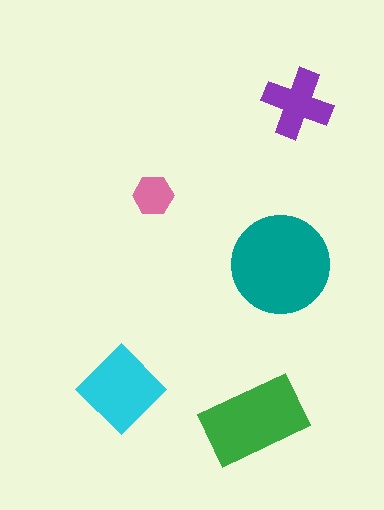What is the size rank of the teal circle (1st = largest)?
1st.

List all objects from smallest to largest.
The pink hexagon, the purple cross, the cyan diamond, the green rectangle, the teal circle.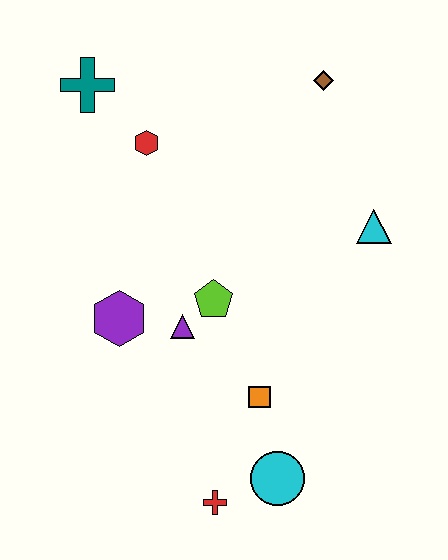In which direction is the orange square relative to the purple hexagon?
The orange square is to the right of the purple hexagon.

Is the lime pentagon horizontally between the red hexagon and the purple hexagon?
No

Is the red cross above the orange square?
No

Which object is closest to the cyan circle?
The red cross is closest to the cyan circle.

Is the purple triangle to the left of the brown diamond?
Yes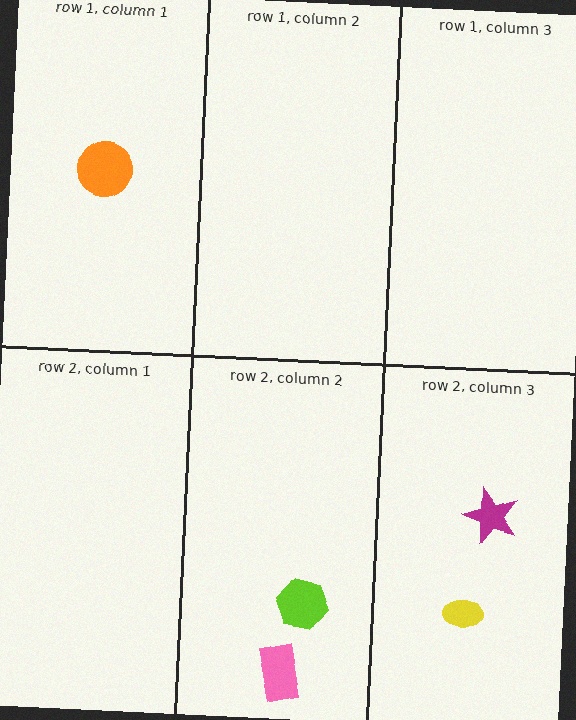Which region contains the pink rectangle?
The row 2, column 2 region.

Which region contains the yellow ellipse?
The row 2, column 3 region.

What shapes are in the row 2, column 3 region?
The yellow ellipse, the magenta star.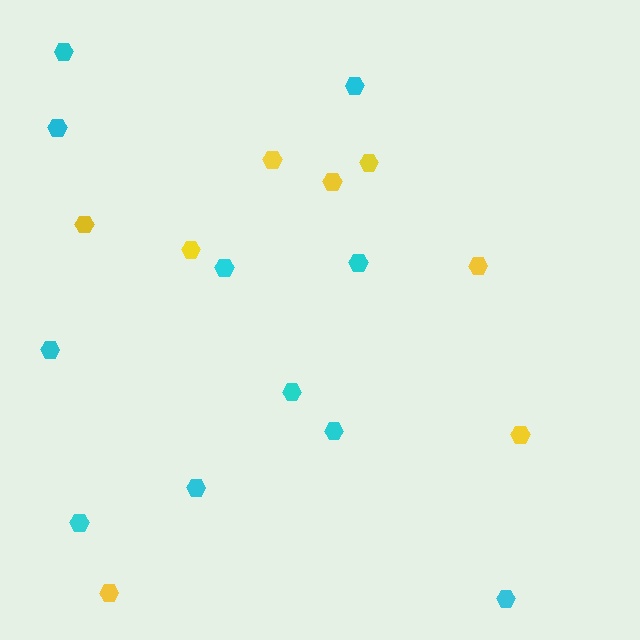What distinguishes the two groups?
There are 2 groups: one group of yellow hexagons (8) and one group of cyan hexagons (11).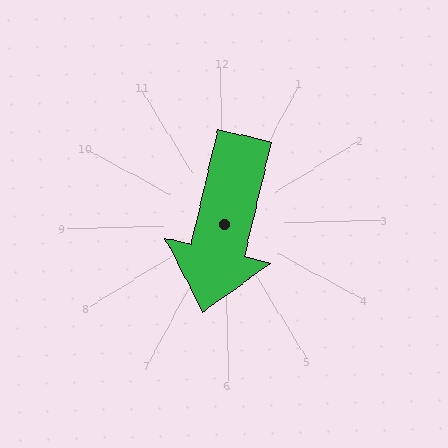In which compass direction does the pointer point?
South.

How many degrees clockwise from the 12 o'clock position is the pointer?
Approximately 195 degrees.